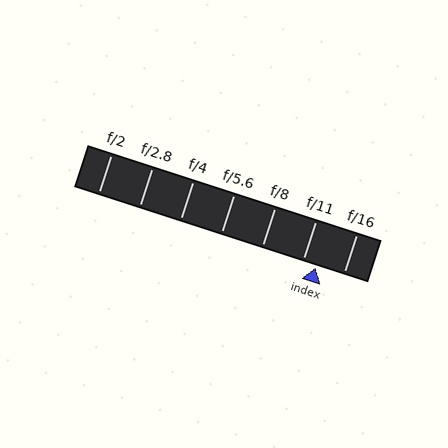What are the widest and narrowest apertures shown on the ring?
The widest aperture shown is f/2 and the narrowest is f/16.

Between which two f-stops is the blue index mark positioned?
The index mark is between f/11 and f/16.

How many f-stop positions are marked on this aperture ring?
There are 7 f-stop positions marked.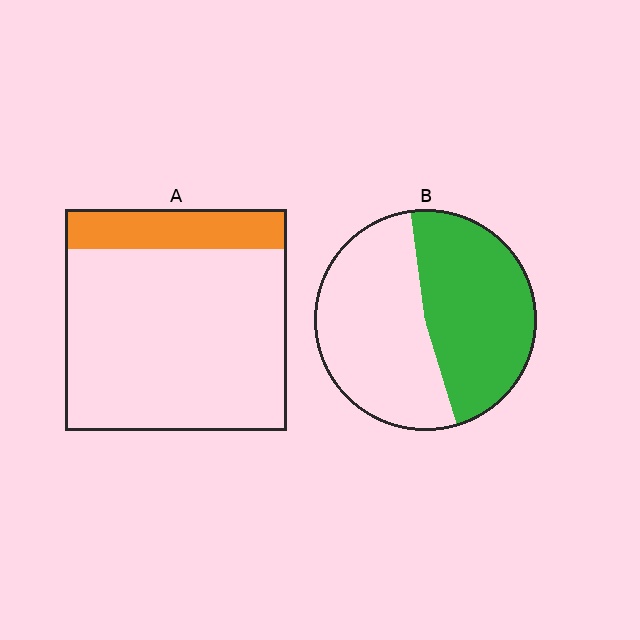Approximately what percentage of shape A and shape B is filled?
A is approximately 20% and B is approximately 50%.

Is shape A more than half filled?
No.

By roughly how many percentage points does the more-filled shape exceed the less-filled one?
By roughly 30 percentage points (B over A).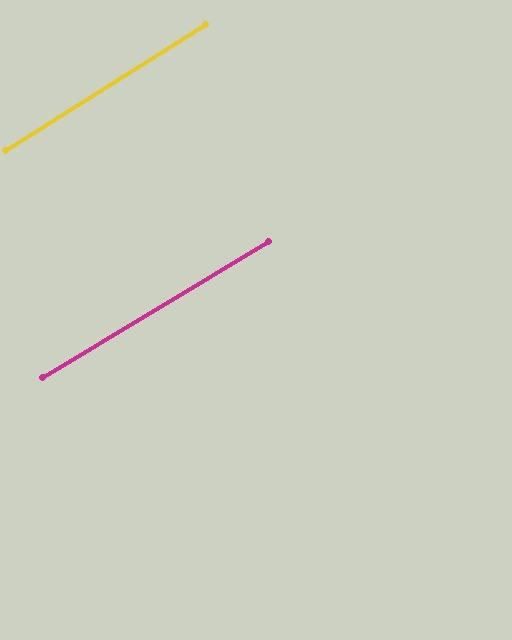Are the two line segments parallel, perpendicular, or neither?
Parallel — their directions differ by only 1.2°.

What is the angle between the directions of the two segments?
Approximately 1 degree.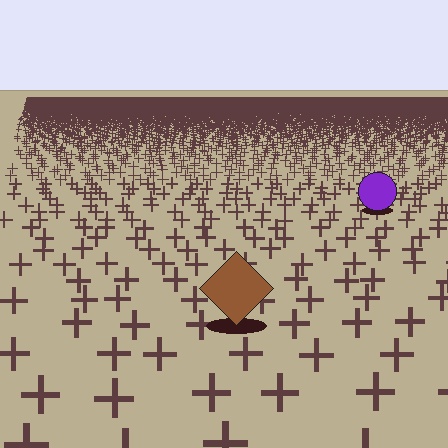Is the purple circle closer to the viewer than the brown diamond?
No. The brown diamond is closer — you can tell from the texture gradient: the ground texture is coarser near it.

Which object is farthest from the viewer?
The purple circle is farthest from the viewer. It appears smaller and the ground texture around it is denser.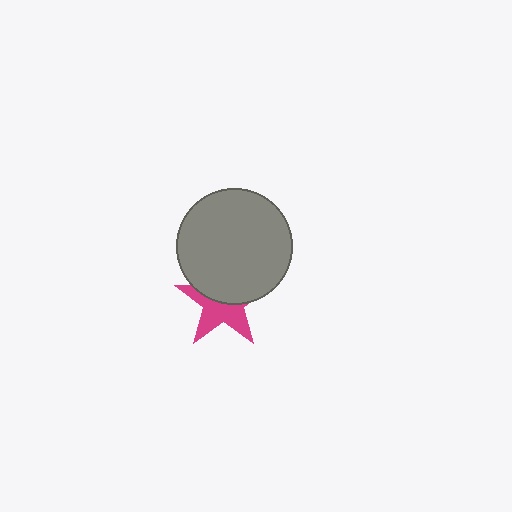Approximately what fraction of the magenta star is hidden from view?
Roughly 49% of the magenta star is hidden behind the gray circle.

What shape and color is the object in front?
The object in front is a gray circle.